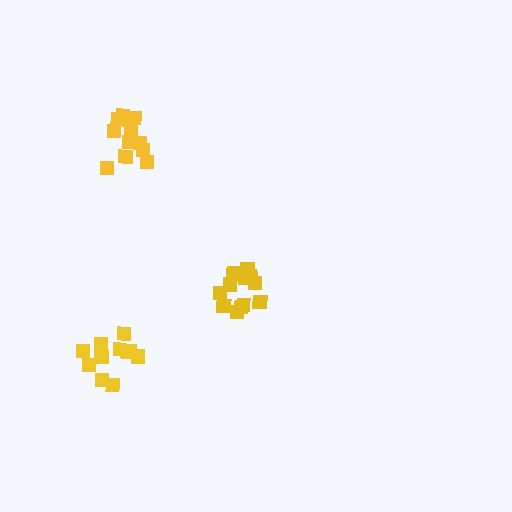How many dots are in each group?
Group 1: 14 dots, Group 2: 12 dots, Group 3: 11 dots (37 total).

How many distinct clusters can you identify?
There are 3 distinct clusters.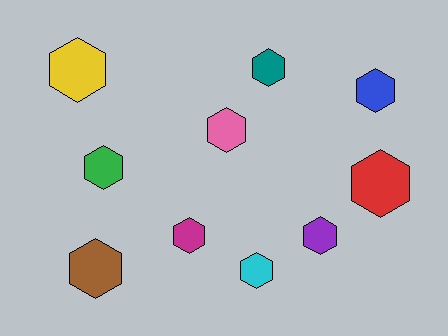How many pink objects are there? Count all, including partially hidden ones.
There is 1 pink object.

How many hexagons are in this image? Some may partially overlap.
There are 10 hexagons.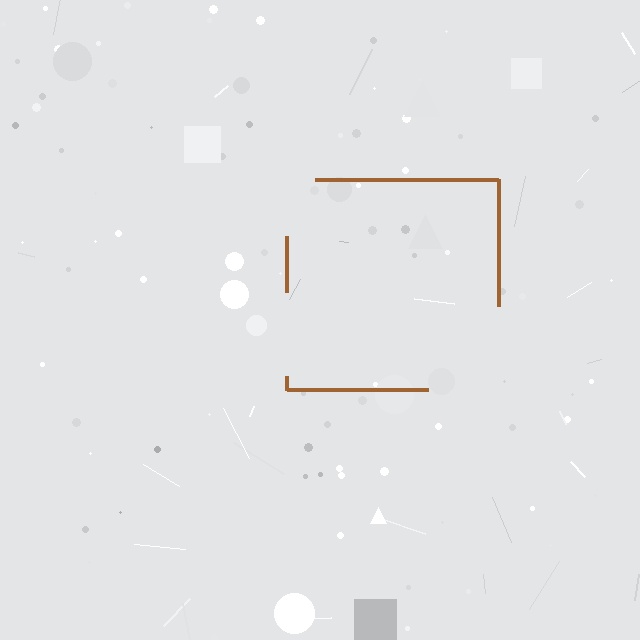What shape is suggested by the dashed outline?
The dashed outline suggests a square.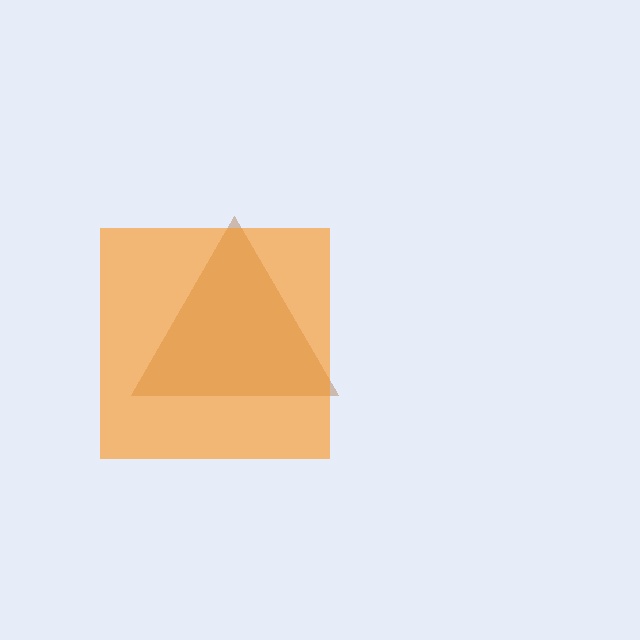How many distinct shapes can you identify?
There are 2 distinct shapes: a brown triangle, an orange square.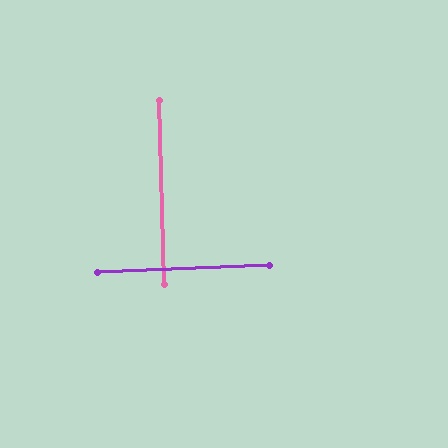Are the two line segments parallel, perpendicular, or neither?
Perpendicular — they meet at approximately 90°.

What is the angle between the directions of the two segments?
Approximately 90 degrees.